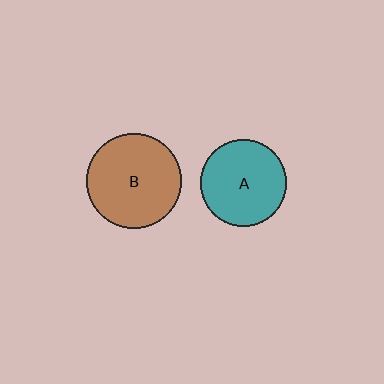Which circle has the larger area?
Circle B (brown).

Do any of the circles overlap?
No, none of the circles overlap.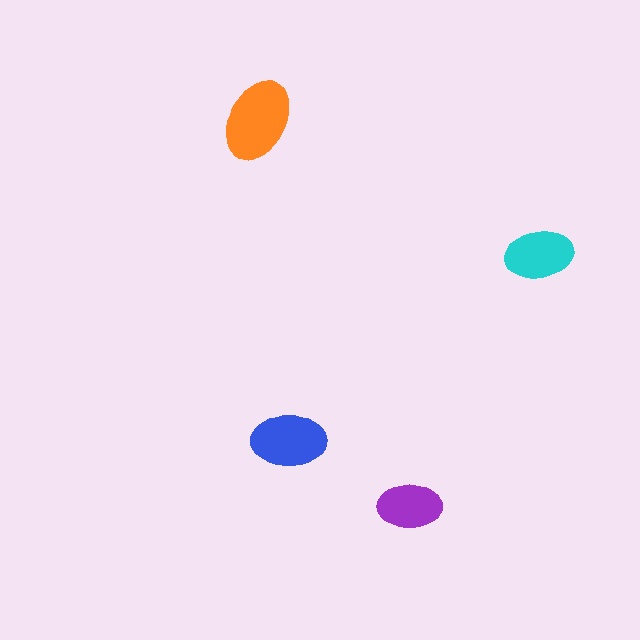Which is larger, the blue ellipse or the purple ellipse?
The blue one.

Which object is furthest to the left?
The orange ellipse is leftmost.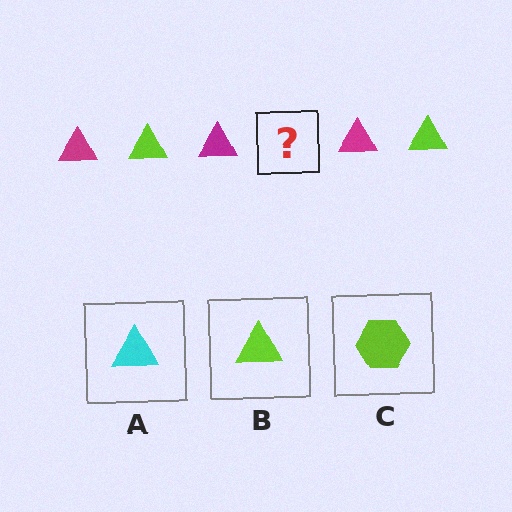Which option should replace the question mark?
Option B.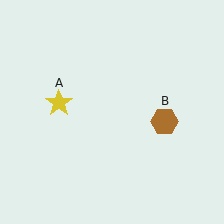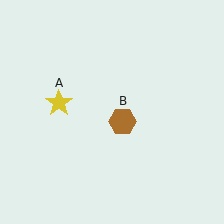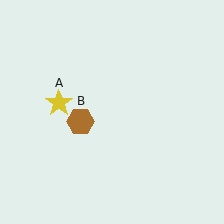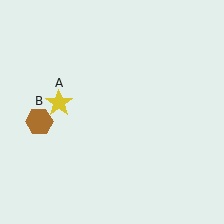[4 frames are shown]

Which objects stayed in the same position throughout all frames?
Yellow star (object A) remained stationary.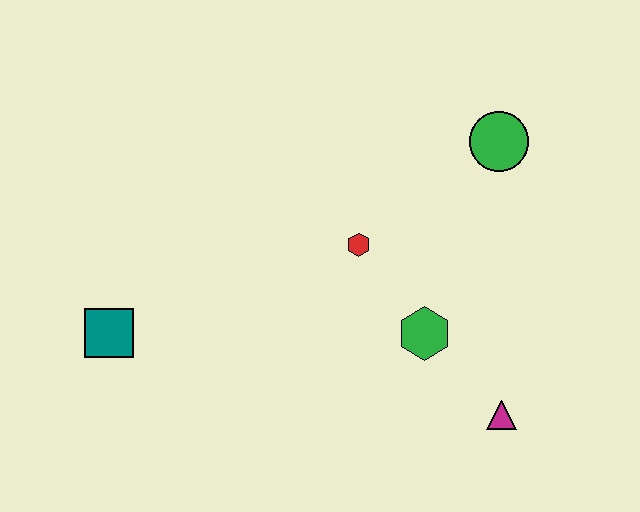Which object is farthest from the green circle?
The teal square is farthest from the green circle.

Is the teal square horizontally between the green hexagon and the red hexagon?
No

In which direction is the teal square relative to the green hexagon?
The teal square is to the left of the green hexagon.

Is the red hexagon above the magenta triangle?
Yes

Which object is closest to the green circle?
The red hexagon is closest to the green circle.